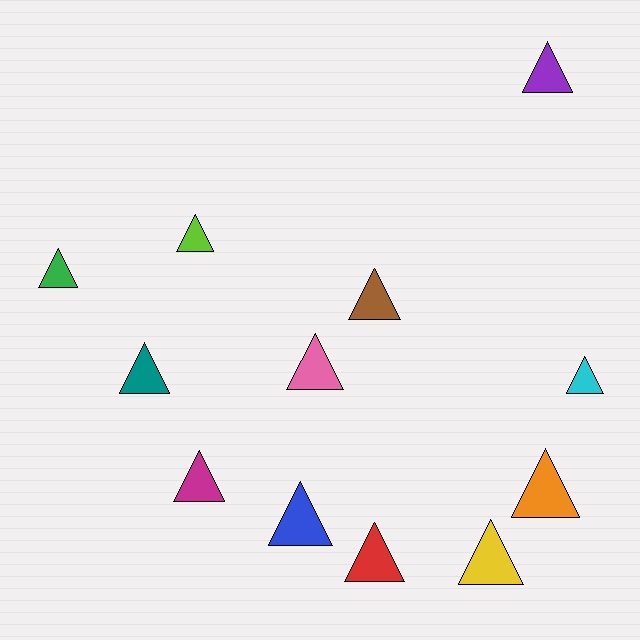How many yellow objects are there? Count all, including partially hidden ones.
There is 1 yellow object.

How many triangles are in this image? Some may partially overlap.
There are 12 triangles.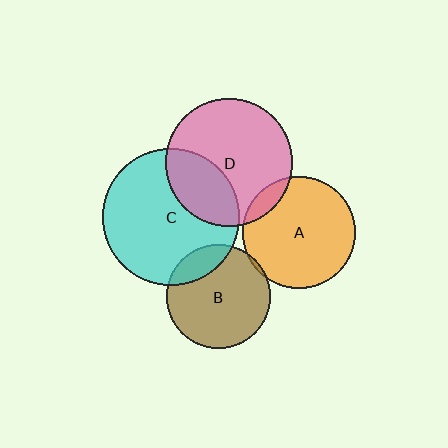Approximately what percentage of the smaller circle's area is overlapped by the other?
Approximately 15%.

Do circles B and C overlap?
Yes.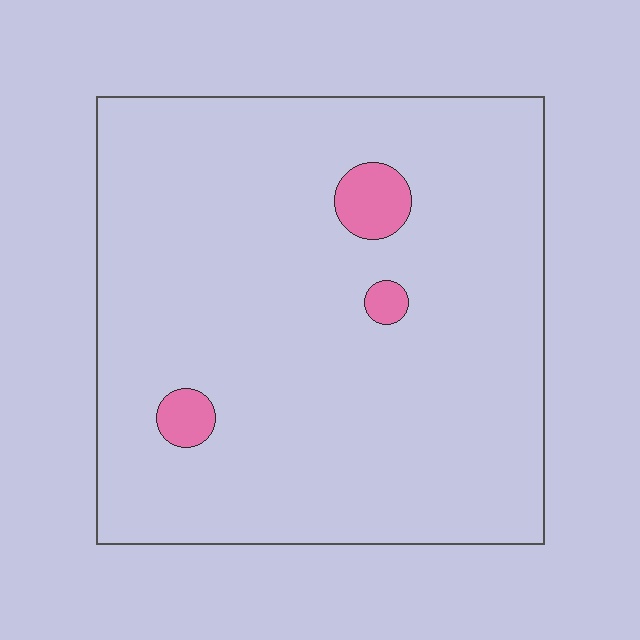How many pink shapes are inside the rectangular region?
3.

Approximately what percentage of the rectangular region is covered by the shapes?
Approximately 5%.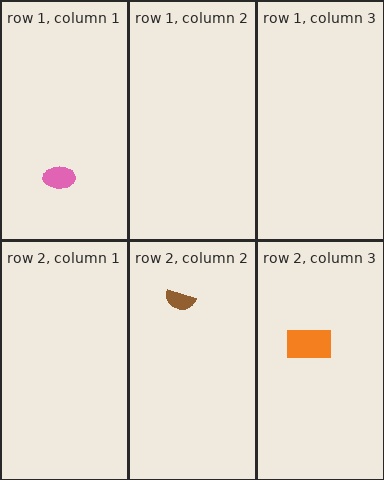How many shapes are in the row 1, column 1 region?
1.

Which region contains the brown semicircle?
The row 2, column 2 region.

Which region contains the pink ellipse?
The row 1, column 1 region.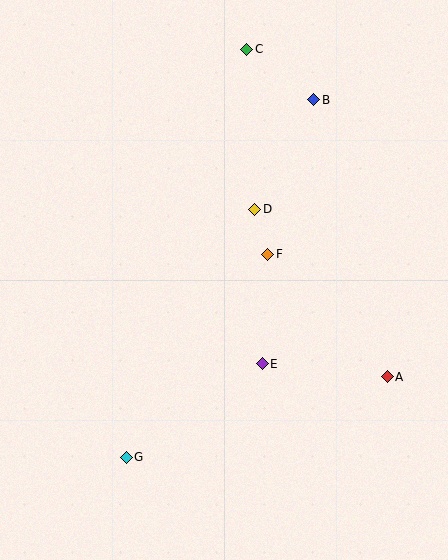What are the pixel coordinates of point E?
Point E is at (262, 364).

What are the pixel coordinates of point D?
Point D is at (255, 209).